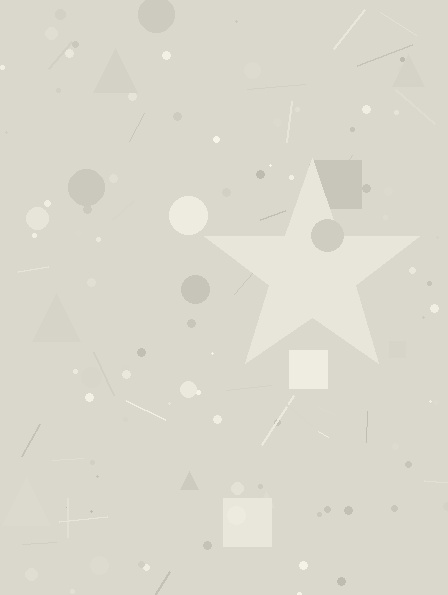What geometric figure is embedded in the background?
A star is embedded in the background.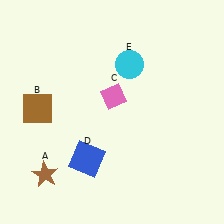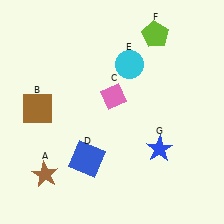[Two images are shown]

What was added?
A lime pentagon (F), a blue star (G) were added in Image 2.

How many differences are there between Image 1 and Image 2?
There are 2 differences between the two images.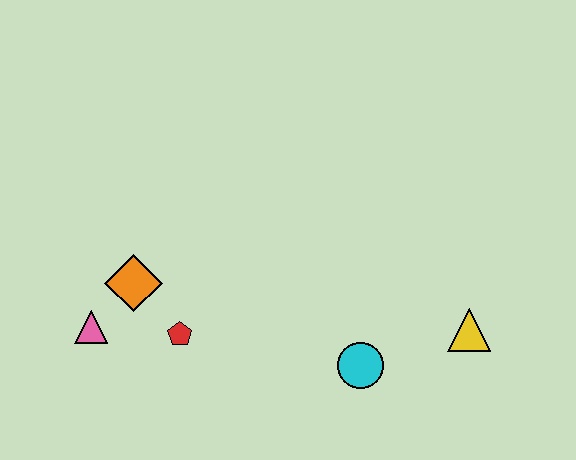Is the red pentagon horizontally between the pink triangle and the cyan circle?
Yes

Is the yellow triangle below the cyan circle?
No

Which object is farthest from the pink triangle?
The yellow triangle is farthest from the pink triangle.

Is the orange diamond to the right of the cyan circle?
No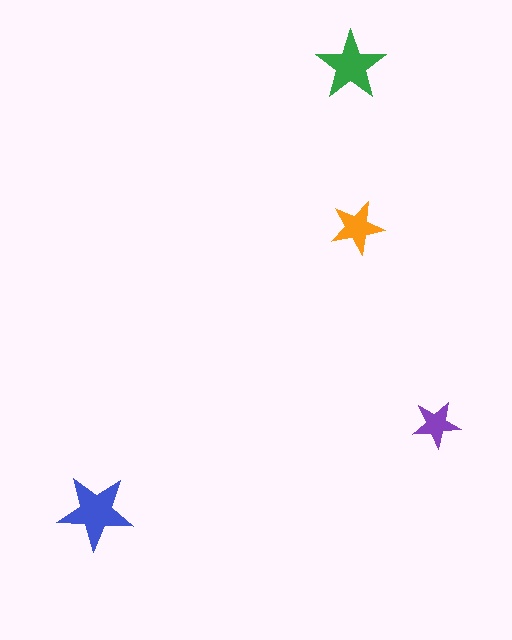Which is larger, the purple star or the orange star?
The orange one.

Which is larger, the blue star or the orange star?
The blue one.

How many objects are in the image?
There are 4 objects in the image.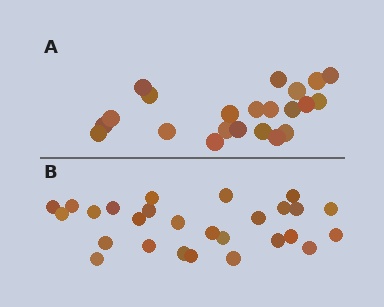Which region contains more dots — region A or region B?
Region B (the bottom region) has more dots.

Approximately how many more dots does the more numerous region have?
Region B has about 5 more dots than region A.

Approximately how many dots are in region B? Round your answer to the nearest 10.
About 30 dots. (The exact count is 27, which rounds to 30.)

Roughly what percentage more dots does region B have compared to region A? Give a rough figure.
About 25% more.